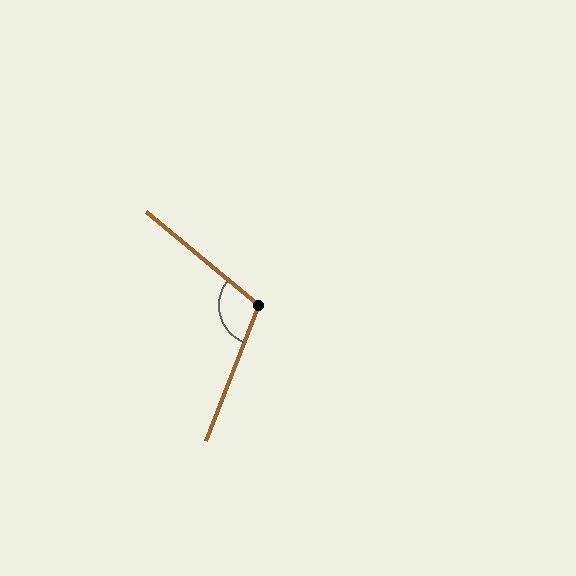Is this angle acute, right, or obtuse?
It is obtuse.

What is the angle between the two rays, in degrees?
Approximately 108 degrees.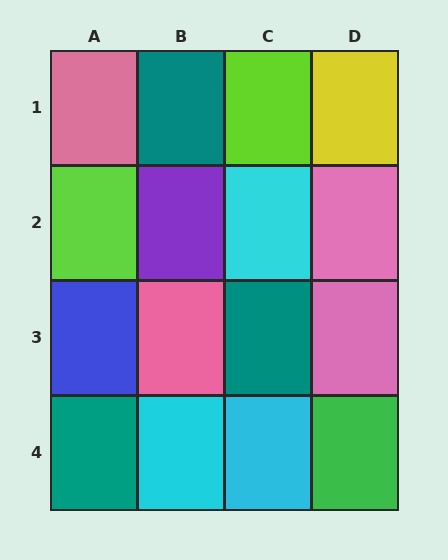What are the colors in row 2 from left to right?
Lime, purple, cyan, pink.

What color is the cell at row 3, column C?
Teal.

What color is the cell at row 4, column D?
Green.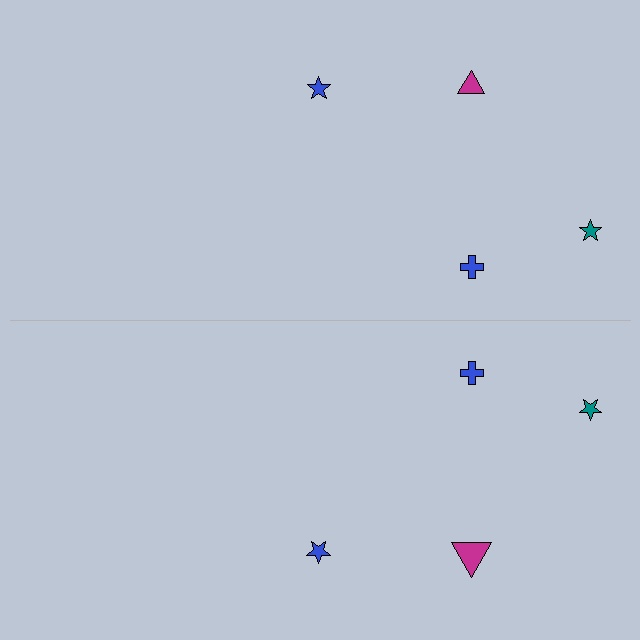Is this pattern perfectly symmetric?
No, the pattern is not perfectly symmetric. The magenta triangle on the bottom side has a different size than its mirror counterpart.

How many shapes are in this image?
There are 8 shapes in this image.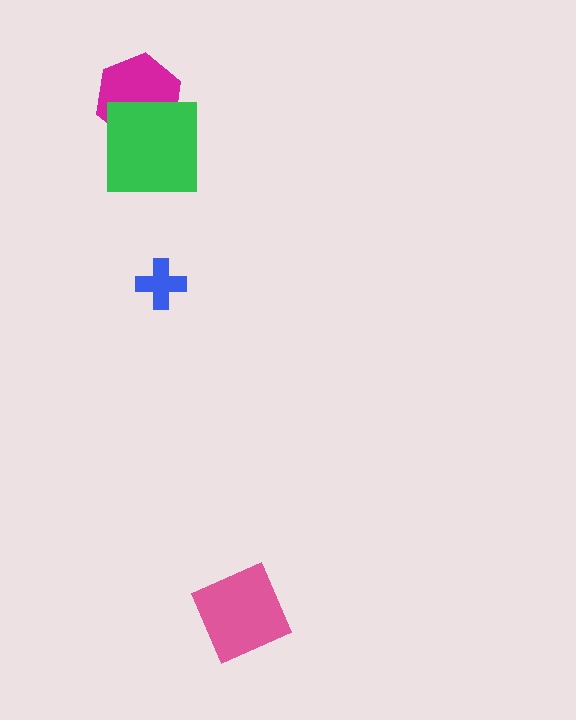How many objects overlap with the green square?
1 object overlaps with the green square.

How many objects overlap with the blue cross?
0 objects overlap with the blue cross.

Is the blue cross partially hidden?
No, no other shape covers it.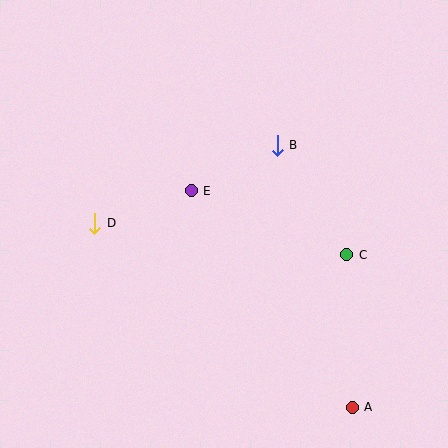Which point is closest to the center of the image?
Point E at (191, 191) is closest to the center.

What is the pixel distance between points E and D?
The distance between E and D is 102 pixels.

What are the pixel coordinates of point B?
Point B is at (277, 145).